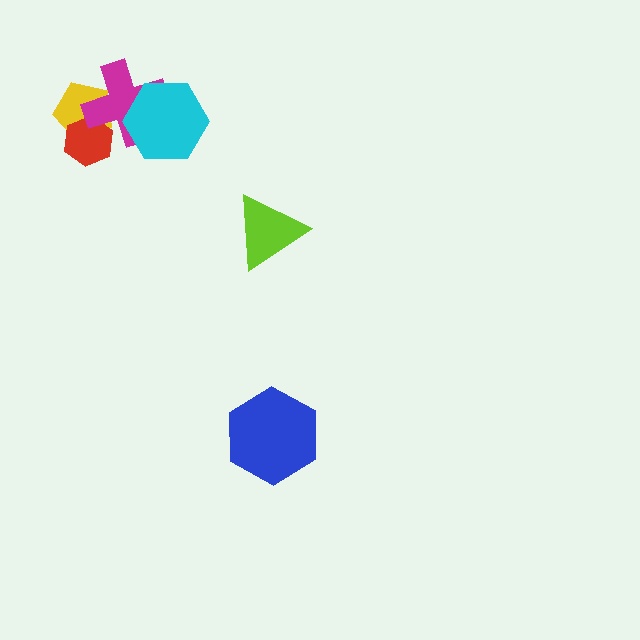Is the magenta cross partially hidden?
Yes, it is partially covered by another shape.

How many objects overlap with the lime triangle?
0 objects overlap with the lime triangle.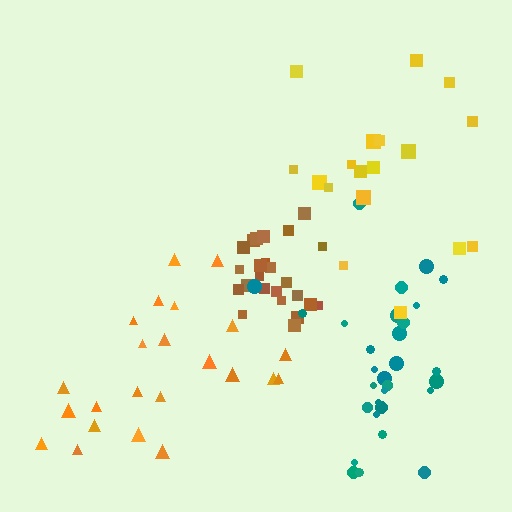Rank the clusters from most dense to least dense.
brown, teal, orange, yellow.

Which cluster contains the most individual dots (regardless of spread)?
Teal (30).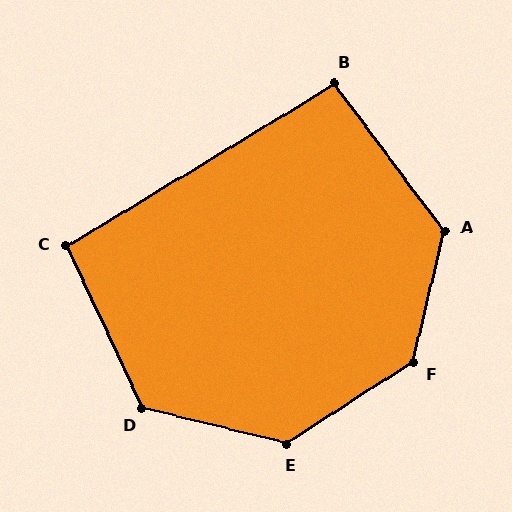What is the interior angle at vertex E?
Approximately 134 degrees (obtuse).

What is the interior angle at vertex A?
Approximately 130 degrees (obtuse).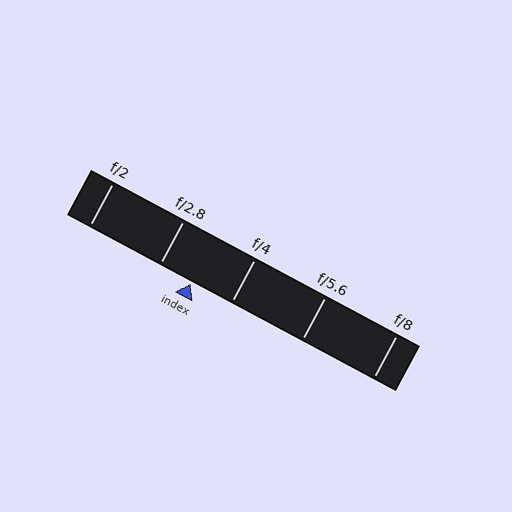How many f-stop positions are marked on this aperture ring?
There are 5 f-stop positions marked.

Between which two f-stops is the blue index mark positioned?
The index mark is between f/2.8 and f/4.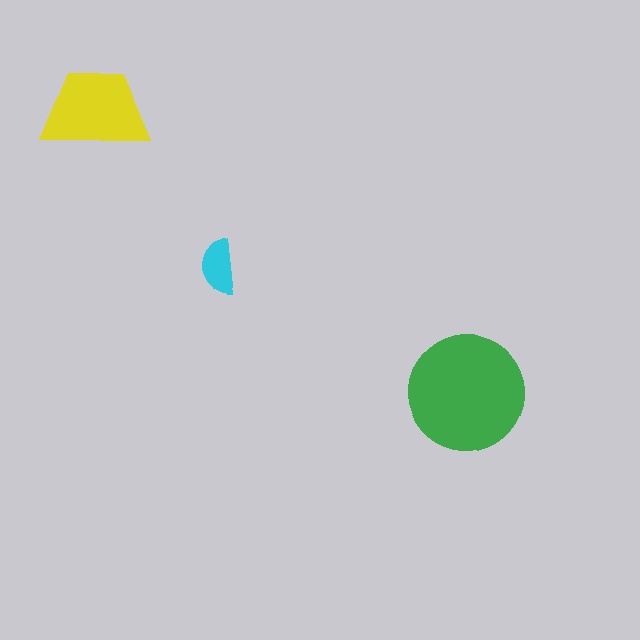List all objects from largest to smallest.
The green circle, the yellow trapezoid, the cyan semicircle.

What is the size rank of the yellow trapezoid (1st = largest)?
2nd.